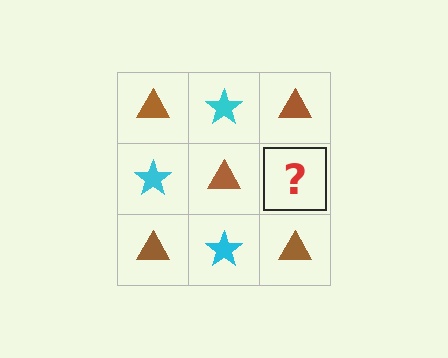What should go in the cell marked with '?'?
The missing cell should contain a cyan star.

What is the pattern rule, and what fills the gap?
The rule is that it alternates brown triangle and cyan star in a checkerboard pattern. The gap should be filled with a cyan star.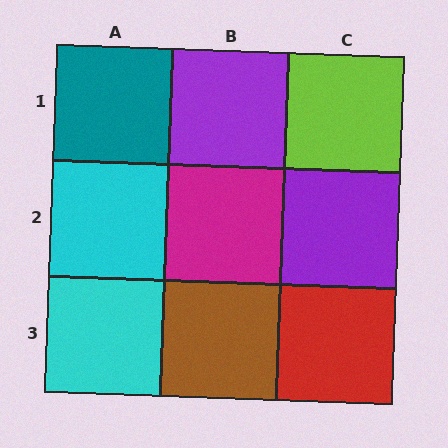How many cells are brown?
1 cell is brown.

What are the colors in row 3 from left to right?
Cyan, brown, red.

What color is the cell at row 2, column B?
Magenta.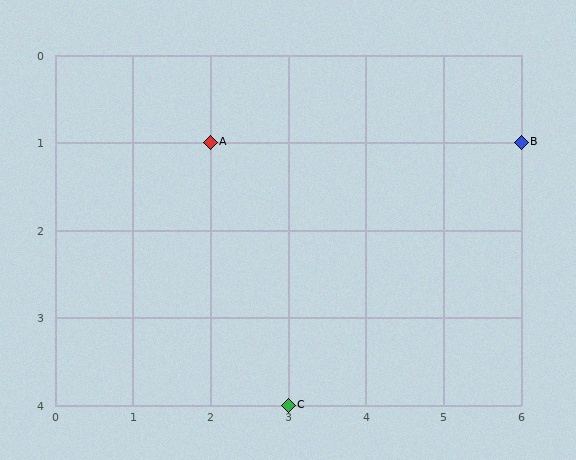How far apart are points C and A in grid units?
Points C and A are 1 column and 3 rows apart (about 3.2 grid units diagonally).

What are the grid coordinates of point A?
Point A is at grid coordinates (2, 1).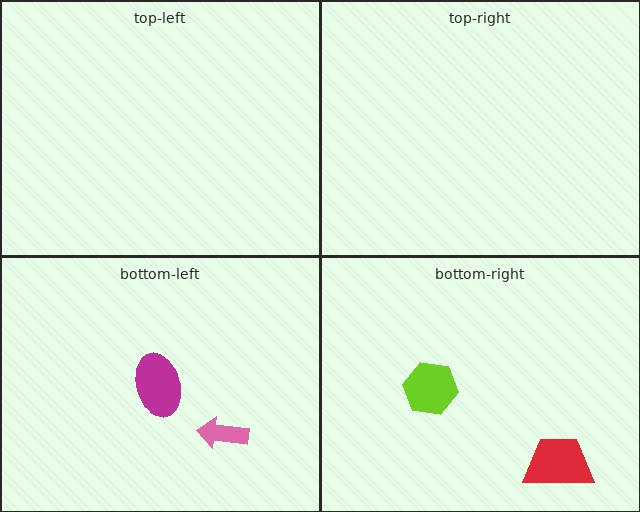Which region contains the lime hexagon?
The bottom-right region.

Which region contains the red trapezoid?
The bottom-right region.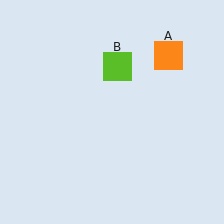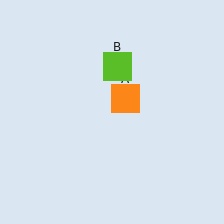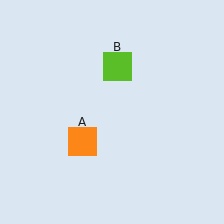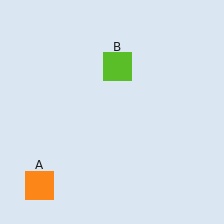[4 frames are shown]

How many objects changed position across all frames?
1 object changed position: orange square (object A).